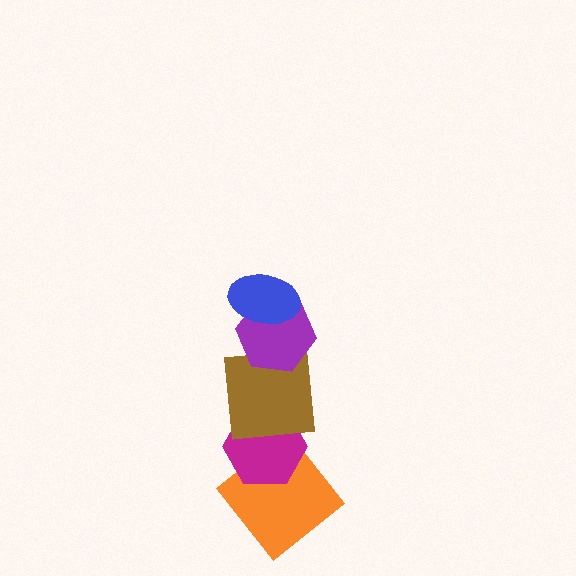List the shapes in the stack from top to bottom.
From top to bottom: the blue ellipse, the purple hexagon, the brown square, the magenta hexagon, the orange diamond.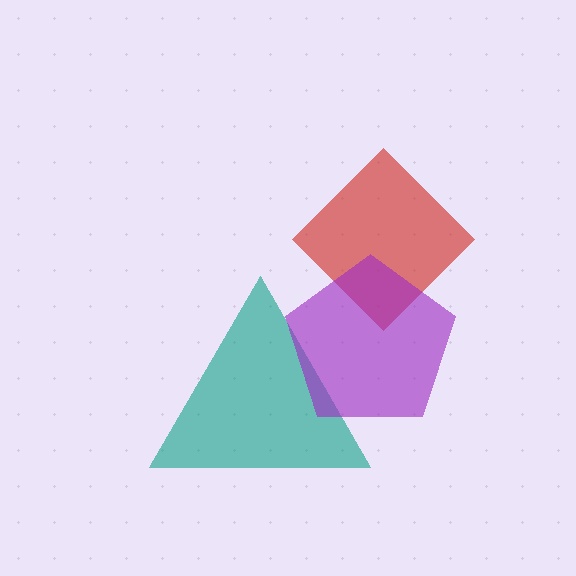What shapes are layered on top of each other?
The layered shapes are: a teal triangle, a red diamond, a purple pentagon.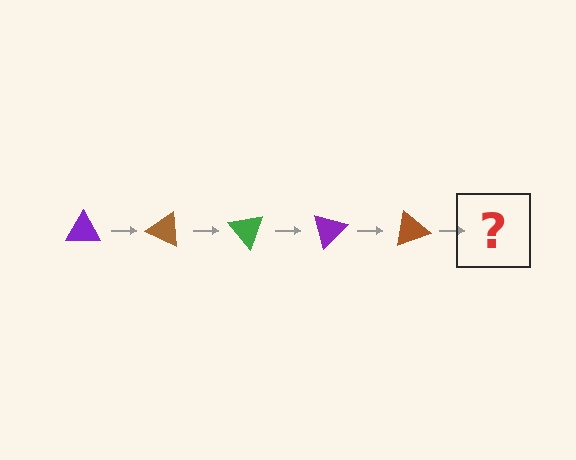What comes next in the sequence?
The next element should be a green triangle, rotated 125 degrees from the start.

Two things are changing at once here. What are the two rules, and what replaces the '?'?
The two rules are that it rotates 25 degrees each step and the color cycles through purple, brown, and green. The '?' should be a green triangle, rotated 125 degrees from the start.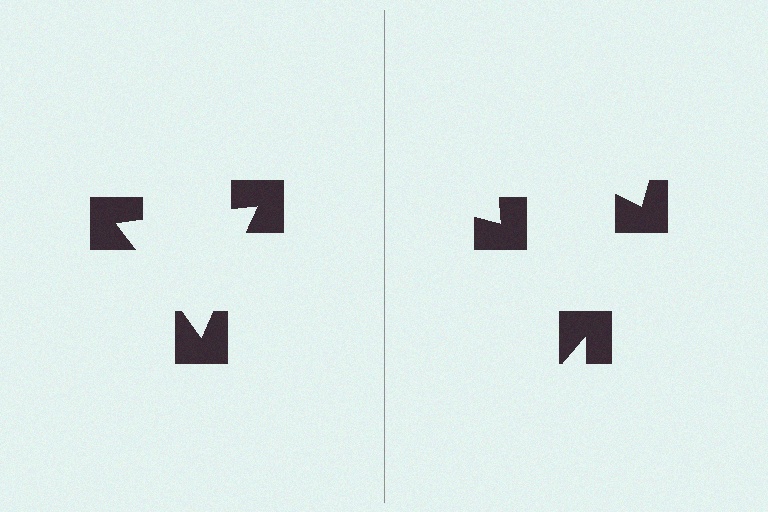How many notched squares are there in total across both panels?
6 — 3 on each side.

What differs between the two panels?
The notched squares are positioned identically on both sides; only the wedge orientations differ. On the left they align to a triangle; on the right they are misaligned.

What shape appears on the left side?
An illusory triangle.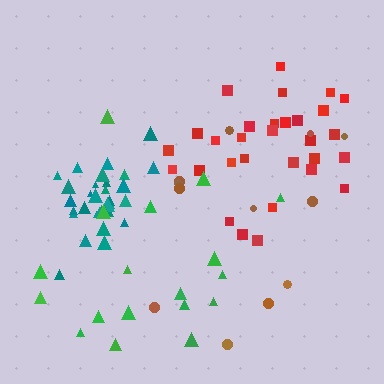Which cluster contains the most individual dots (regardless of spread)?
Teal (32).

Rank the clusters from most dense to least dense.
teal, red, green, brown.